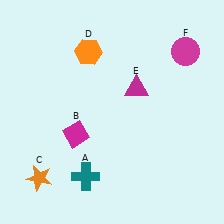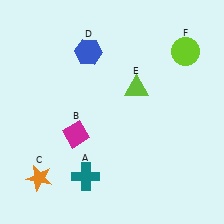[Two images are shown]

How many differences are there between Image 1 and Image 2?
There are 3 differences between the two images.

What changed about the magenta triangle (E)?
In Image 1, E is magenta. In Image 2, it changed to lime.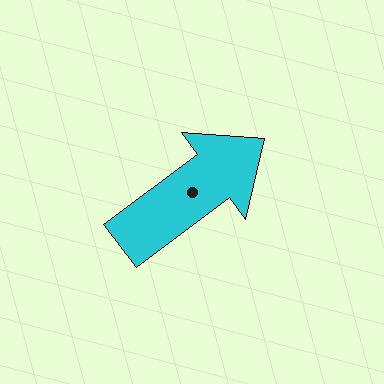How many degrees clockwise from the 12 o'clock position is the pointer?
Approximately 53 degrees.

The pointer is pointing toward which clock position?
Roughly 2 o'clock.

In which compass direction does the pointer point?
Northeast.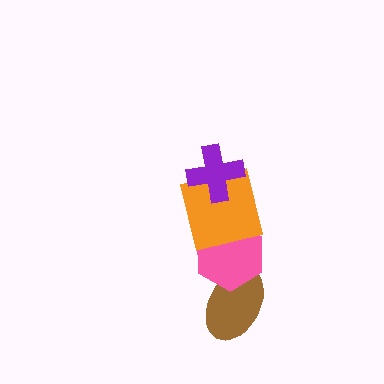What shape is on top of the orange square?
The purple cross is on top of the orange square.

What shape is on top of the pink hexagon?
The orange square is on top of the pink hexagon.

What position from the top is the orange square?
The orange square is 2nd from the top.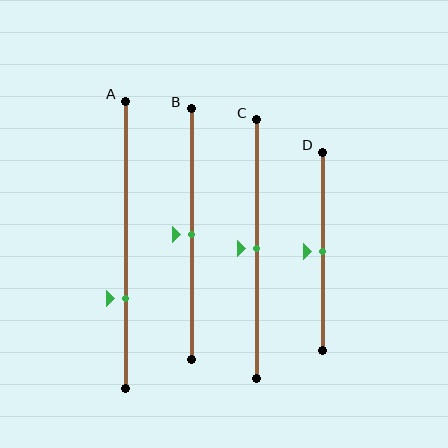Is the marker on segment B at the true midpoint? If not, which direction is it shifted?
Yes, the marker on segment B is at the true midpoint.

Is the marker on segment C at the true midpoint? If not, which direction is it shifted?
Yes, the marker on segment C is at the true midpoint.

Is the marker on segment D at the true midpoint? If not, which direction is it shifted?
Yes, the marker on segment D is at the true midpoint.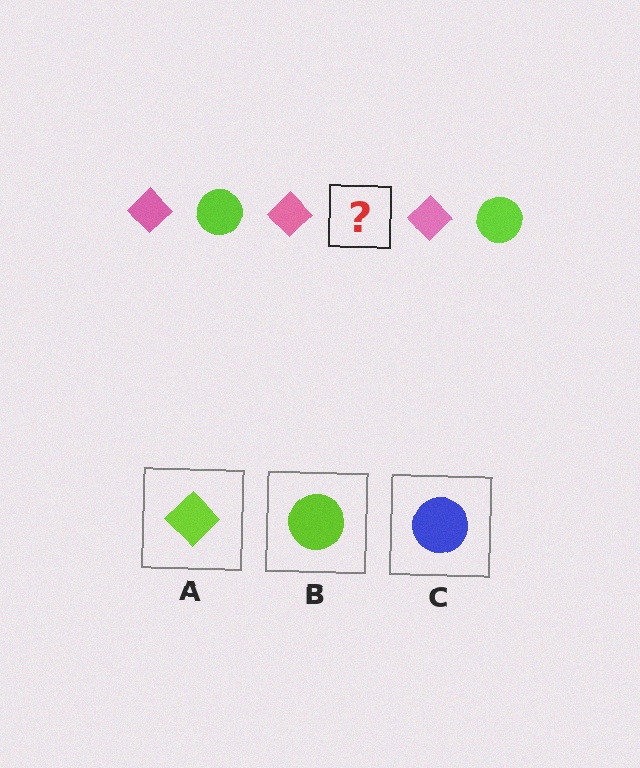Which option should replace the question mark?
Option B.